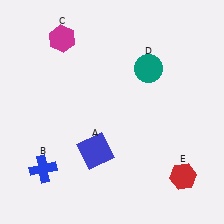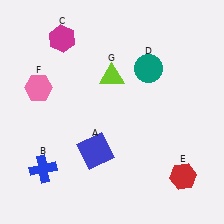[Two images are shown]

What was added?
A pink hexagon (F), a lime triangle (G) were added in Image 2.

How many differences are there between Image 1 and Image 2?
There are 2 differences between the two images.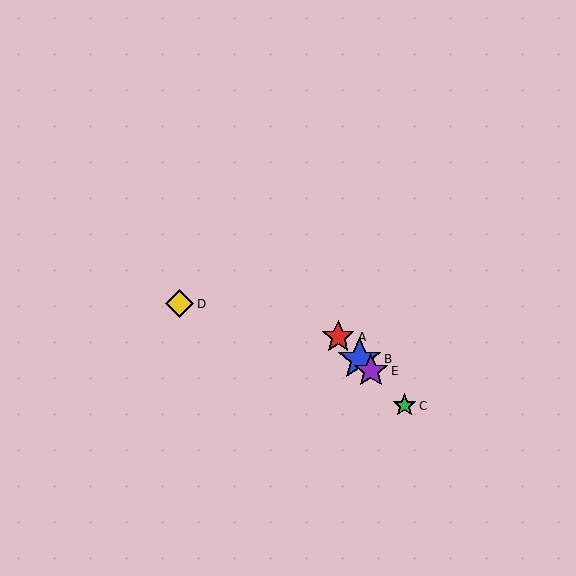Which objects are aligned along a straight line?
Objects A, B, C, E are aligned along a straight line.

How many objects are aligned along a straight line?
4 objects (A, B, C, E) are aligned along a straight line.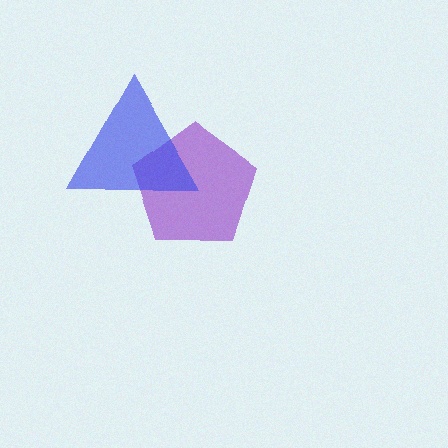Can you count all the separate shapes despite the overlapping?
Yes, there are 2 separate shapes.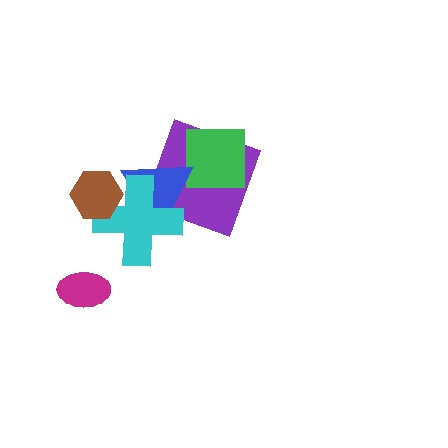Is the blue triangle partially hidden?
Yes, it is partially covered by another shape.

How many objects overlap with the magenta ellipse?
0 objects overlap with the magenta ellipse.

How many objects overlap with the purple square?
3 objects overlap with the purple square.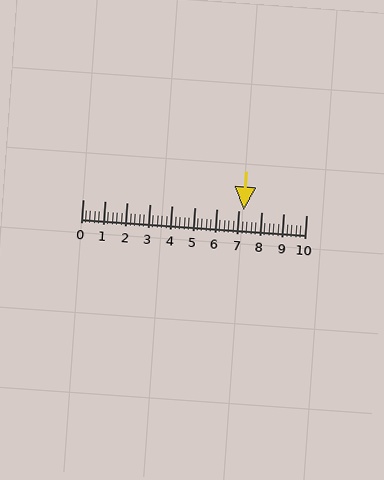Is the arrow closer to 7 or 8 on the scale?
The arrow is closer to 7.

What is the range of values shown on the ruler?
The ruler shows values from 0 to 10.